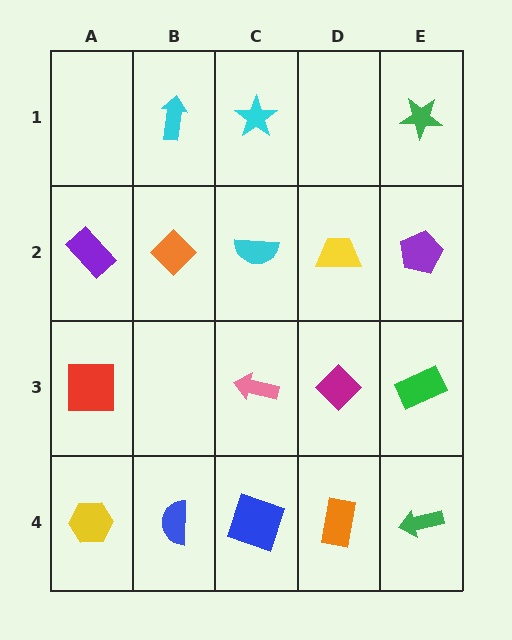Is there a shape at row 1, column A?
No, that cell is empty.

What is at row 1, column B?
A cyan arrow.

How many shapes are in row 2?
5 shapes.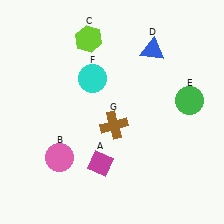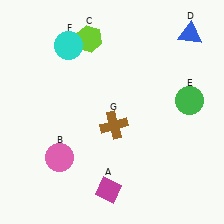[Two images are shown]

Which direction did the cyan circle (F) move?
The cyan circle (F) moved up.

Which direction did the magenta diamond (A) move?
The magenta diamond (A) moved down.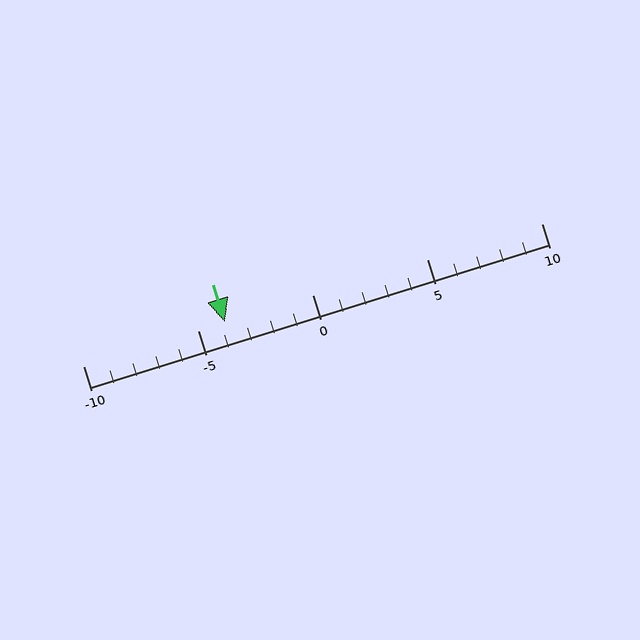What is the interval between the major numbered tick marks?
The major tick marks are spaced 5 units apart.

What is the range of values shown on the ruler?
The ruler shows values from -10 to 10.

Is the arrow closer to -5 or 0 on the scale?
The arrow is closer to -5.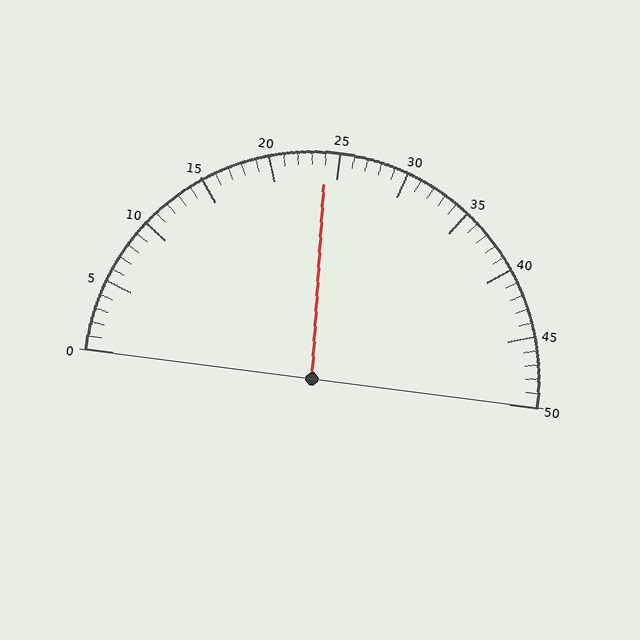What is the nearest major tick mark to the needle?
The nearest major tick mark is 25.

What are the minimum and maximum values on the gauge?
The gauge ranges from 0 to 50.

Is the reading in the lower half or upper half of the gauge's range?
The reading is in the lower half of the range (0 to 50).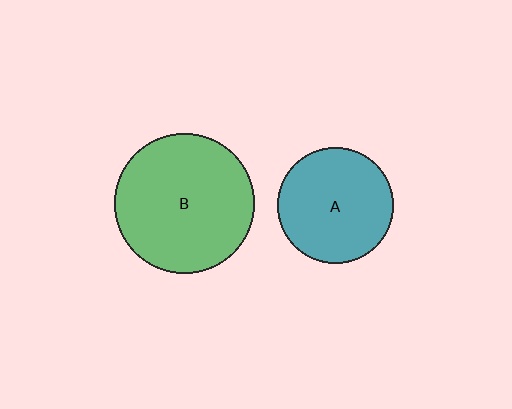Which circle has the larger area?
Circle B (green).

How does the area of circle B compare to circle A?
Approximately 1.4 times.